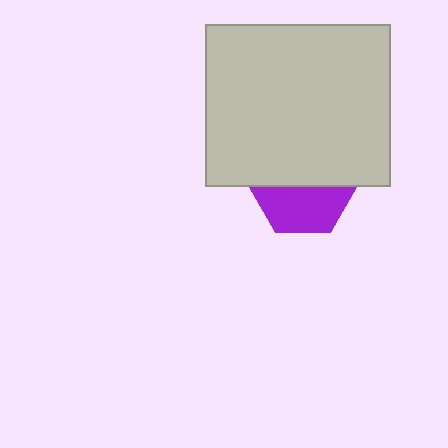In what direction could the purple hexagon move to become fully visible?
The purple hexagon could move down. That would shift it out from behind the light gray rectangle entirely.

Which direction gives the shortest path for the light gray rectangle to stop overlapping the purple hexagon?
Moving up gives the shortest separation.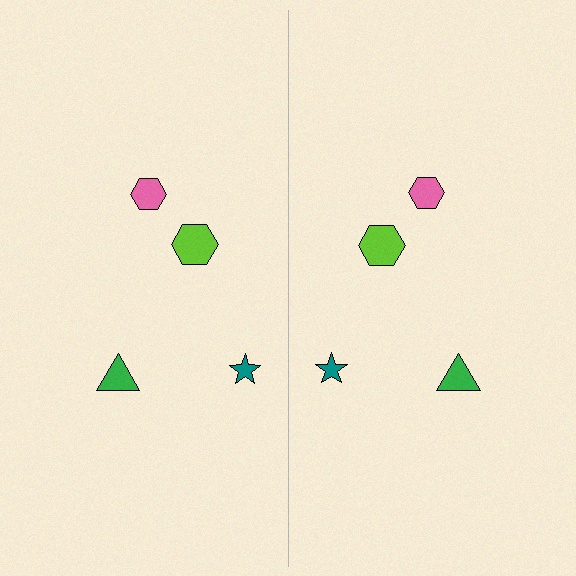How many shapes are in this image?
There are 8 shapes in this image.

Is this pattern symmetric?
Yes, this pattern has bilateral (reflection) symmetry.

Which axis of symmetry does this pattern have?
The pattern has a vertical axis of symmetry running through the center of the image.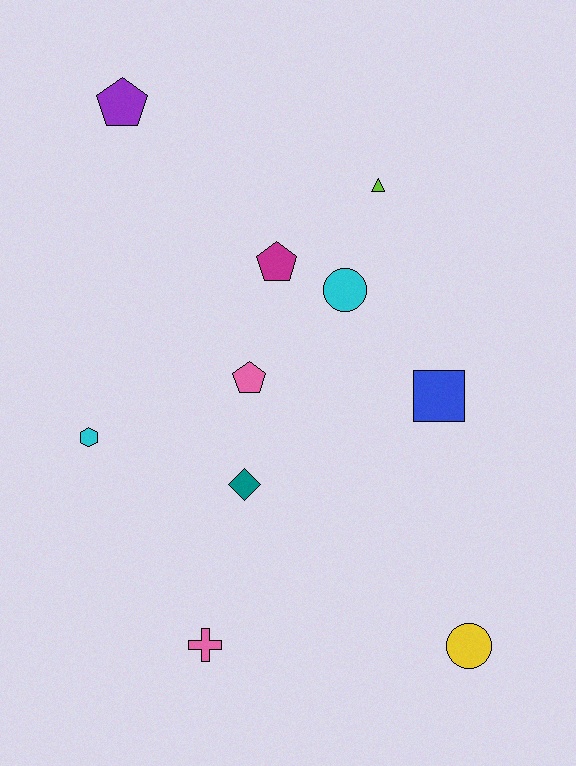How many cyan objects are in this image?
There are 2 cyan objects.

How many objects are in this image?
There are 10 objects.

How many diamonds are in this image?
There is 1 diamond.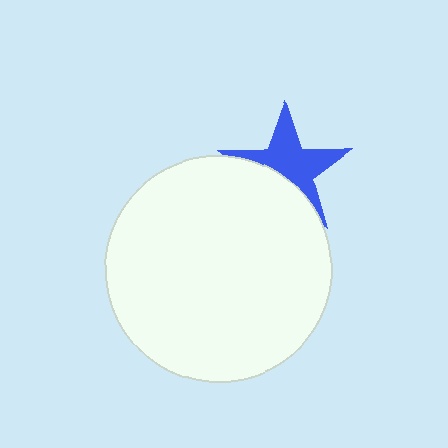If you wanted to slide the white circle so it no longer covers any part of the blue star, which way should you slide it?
Slide it down — that is the most direct way to separate the two shapes.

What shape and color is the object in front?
The object in front is a white circle.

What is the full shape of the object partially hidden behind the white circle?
The partially hidden object is a blue star.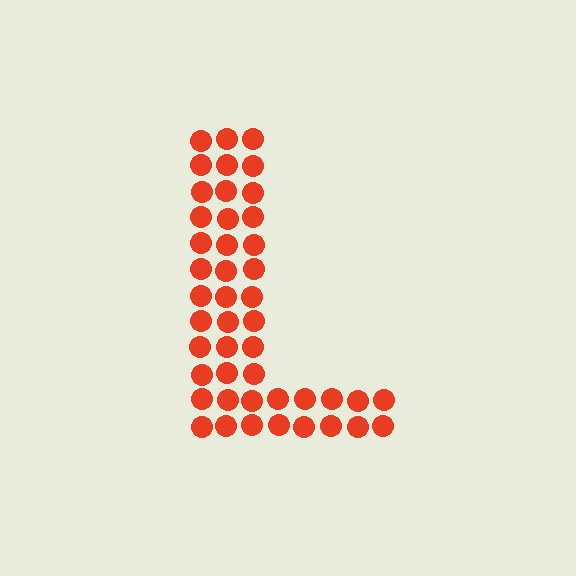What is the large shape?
The large shape is the letter L.